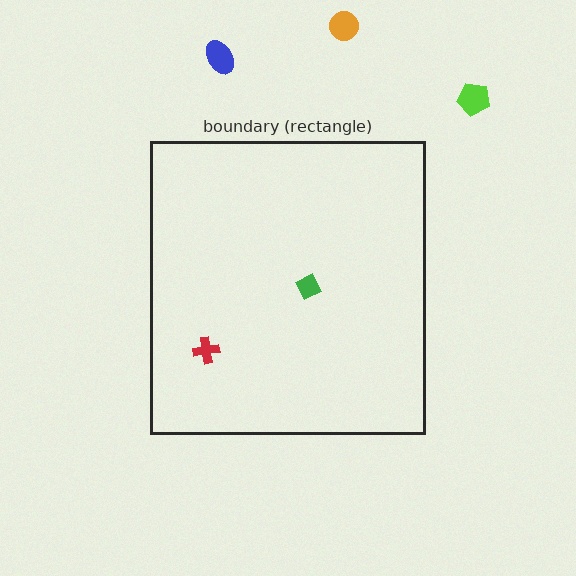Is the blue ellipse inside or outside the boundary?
Outside.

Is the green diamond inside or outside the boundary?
Inside.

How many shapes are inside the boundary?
2 inside, 3 outside.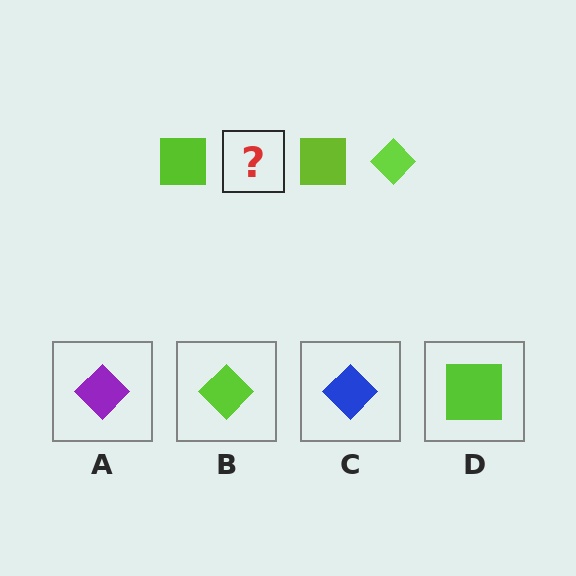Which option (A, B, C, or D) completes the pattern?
B.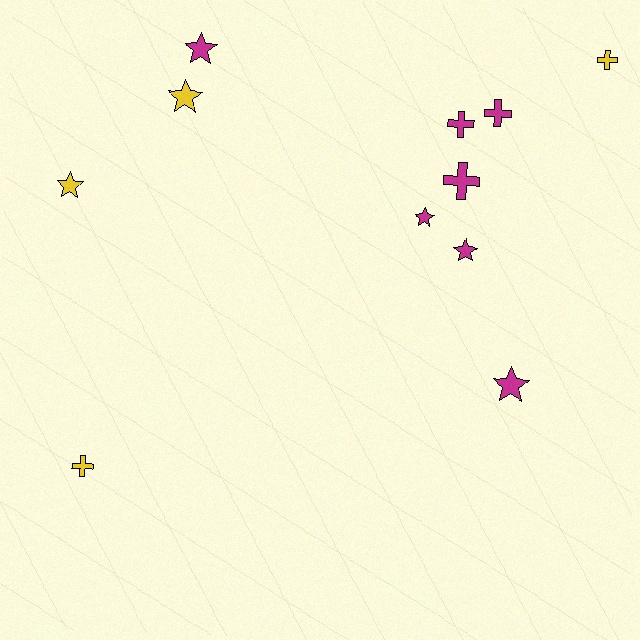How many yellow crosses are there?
There are 2 yellow crosses.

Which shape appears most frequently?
Star, with 6 objects.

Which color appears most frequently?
Magenta, with 7 objects.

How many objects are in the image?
There are 11 objects.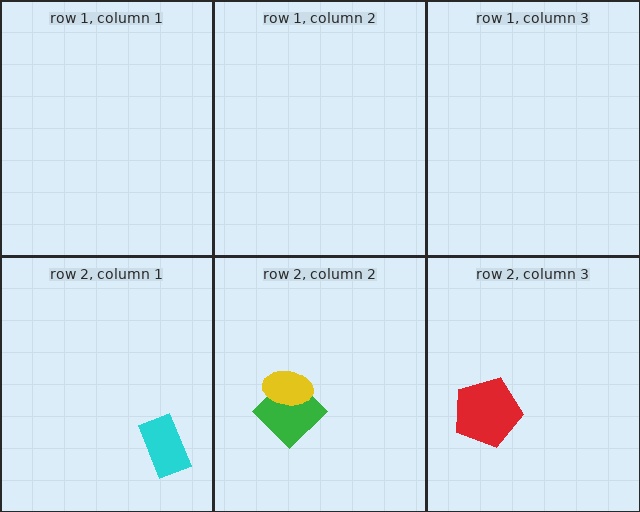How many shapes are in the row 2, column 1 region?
1.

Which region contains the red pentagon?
The row 2, column 3 region.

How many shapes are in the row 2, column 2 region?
2.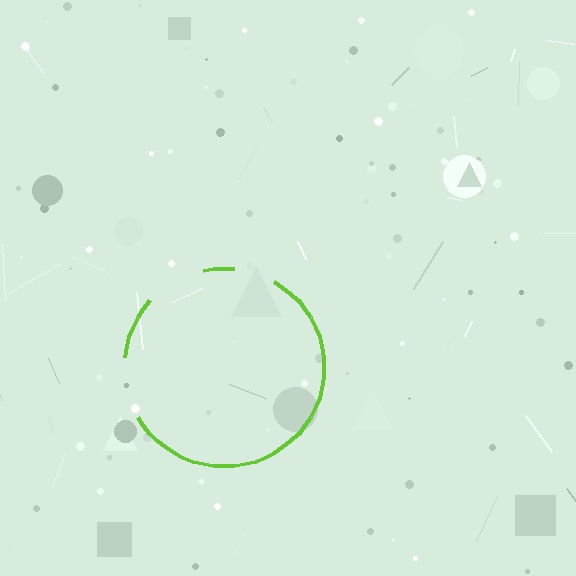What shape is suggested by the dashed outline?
The dashed outline suggests a circle.